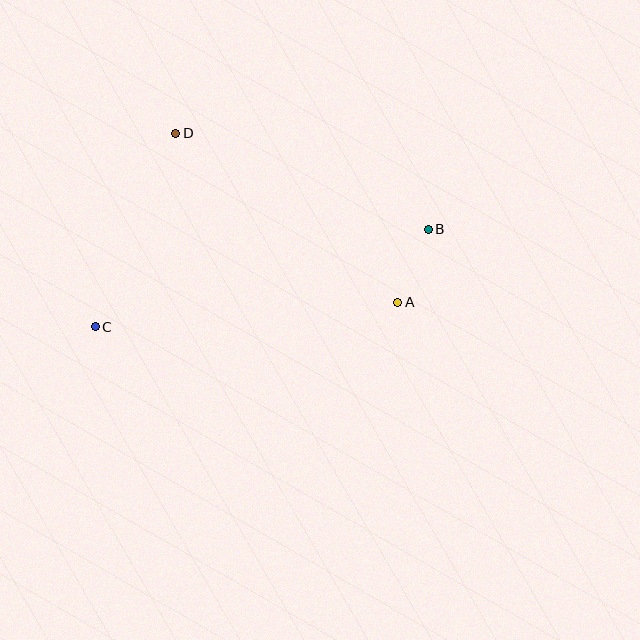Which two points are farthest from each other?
Points B and C are farthest from each other.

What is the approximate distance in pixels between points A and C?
The distance between A and C is approximately 303 pixels.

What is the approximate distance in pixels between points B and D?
The distance between B and D is approximately 270 pixels.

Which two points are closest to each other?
Points A and B are closest to each other.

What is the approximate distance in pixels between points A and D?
The distance between A and D is approximately 279 pixels.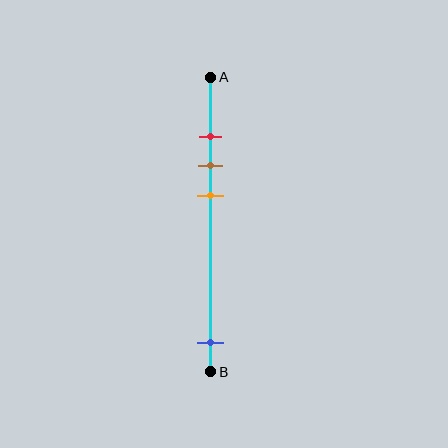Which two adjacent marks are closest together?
The red and brown marks are the closest adjacent pair.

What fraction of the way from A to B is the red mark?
The red mark is approximately 20% (0.2) of the way from A to B.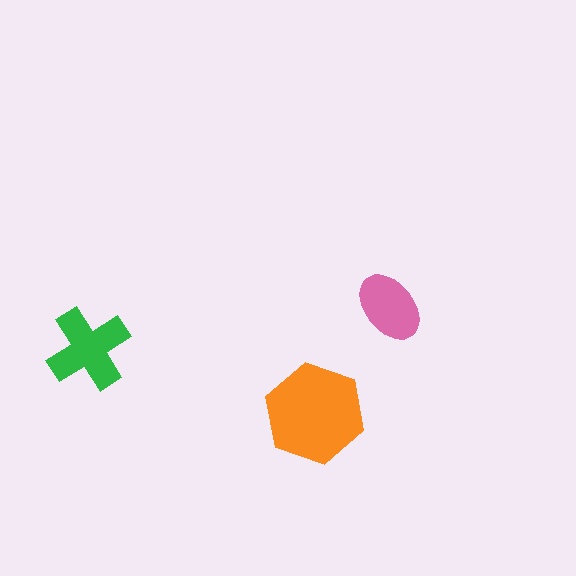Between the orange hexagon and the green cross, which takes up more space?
The orange hexagon.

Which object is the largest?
The orange hexagon.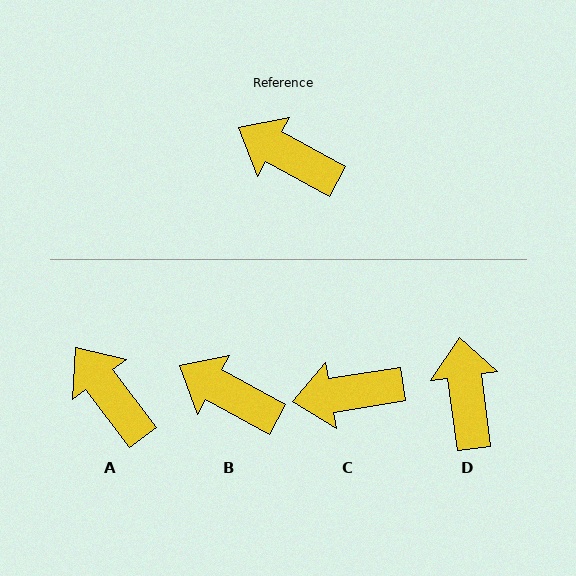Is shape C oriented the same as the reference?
No, it is off by about 38 degrees.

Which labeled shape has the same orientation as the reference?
B.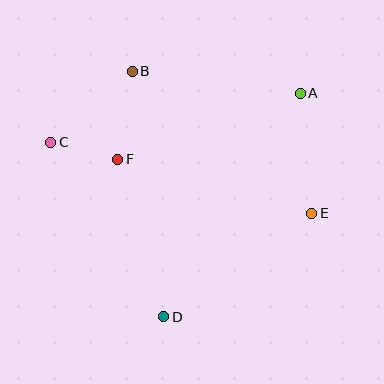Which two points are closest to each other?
Points C and F are closest to each other.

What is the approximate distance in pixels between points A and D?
The distance between A and D is approximately 262 pixels.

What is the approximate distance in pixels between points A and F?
The distance between A and F is approximately 194 pixels.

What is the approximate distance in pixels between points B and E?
The distance between B and E is approximately 229 pixels.